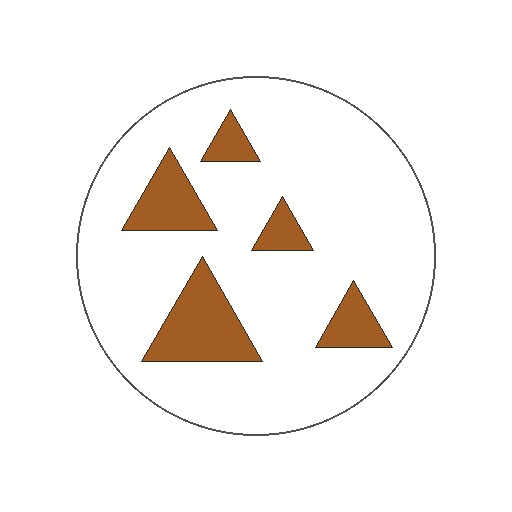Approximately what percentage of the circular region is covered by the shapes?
Approximately 15%.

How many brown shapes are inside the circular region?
5.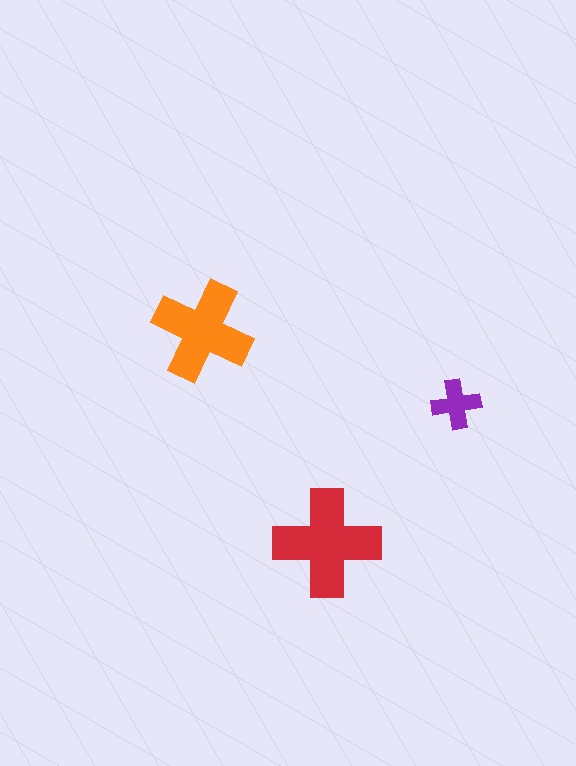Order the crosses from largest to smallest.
the red one, the orange one, the purple one.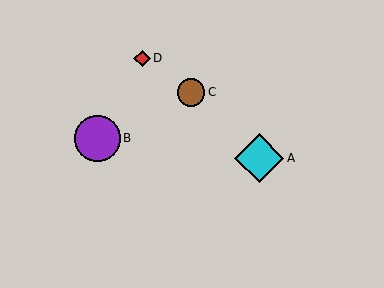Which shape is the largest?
The cyan diamond (labeled A) is the largest.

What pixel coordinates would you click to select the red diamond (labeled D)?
Click at (142, 58) to select the red diamond D.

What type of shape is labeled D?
Shape D is a red diamond.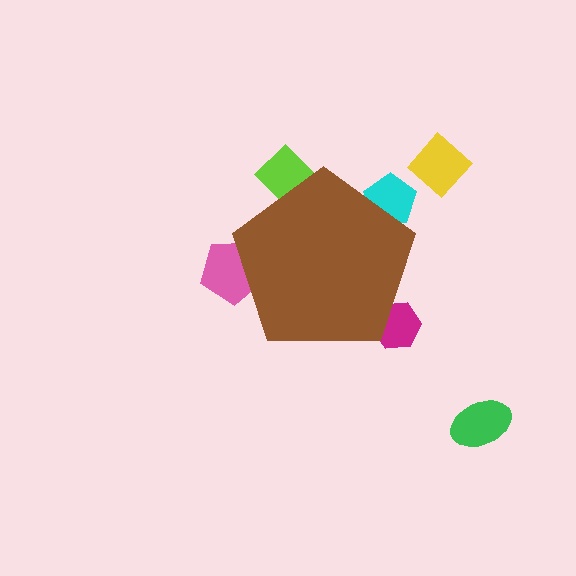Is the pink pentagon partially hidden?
Yes, the pink pentagon is partially hidden behind the brown pentagon.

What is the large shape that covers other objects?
A brown pentagon.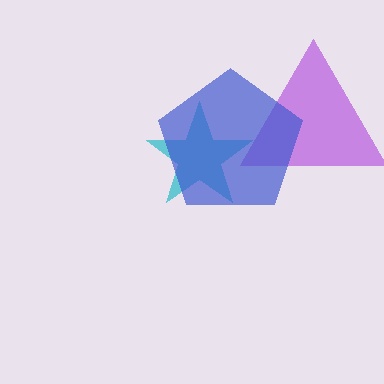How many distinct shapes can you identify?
There are 3 distinct shapes: a purple triangle, a cyan star, a blue pentagon.